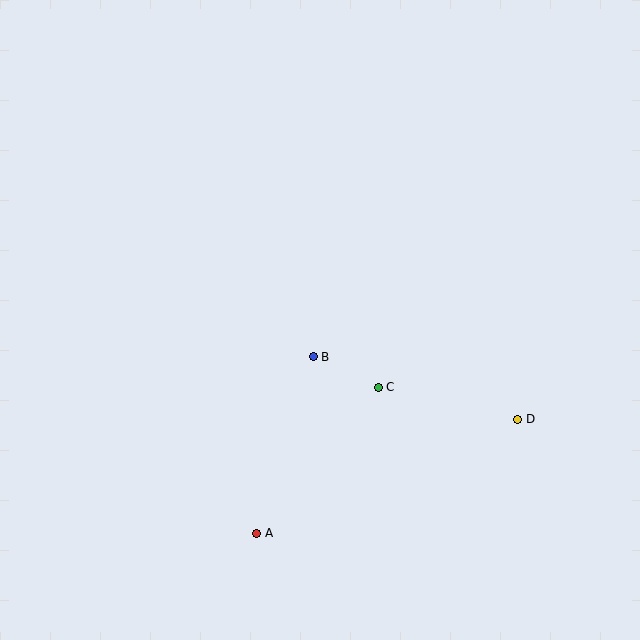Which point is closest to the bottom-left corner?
Point A is closest to the bottom-left corner.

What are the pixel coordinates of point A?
Point A is at (257, 533).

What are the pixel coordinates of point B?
Point B is at (313, 357).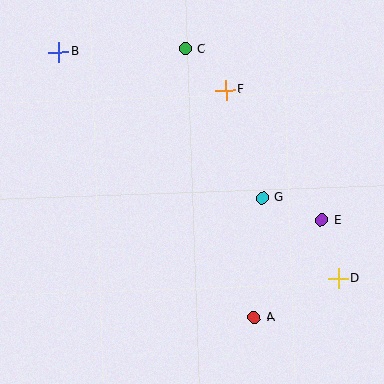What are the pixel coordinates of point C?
Point C is at (185, 49).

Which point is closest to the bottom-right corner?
Point D is closest to the bottom-right corner.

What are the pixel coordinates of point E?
Point E is at (322, 220).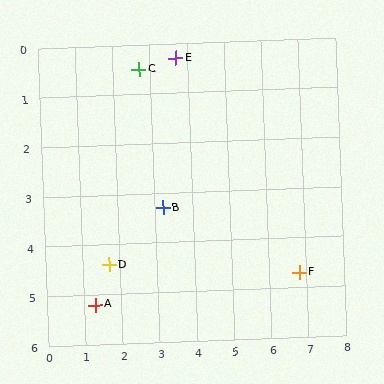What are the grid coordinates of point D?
Point D is at approximately (1.7, 4.4).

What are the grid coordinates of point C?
Point C is at approximately (2.7, 0.5).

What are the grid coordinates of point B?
Point B is at approximately (3.2, 3.3).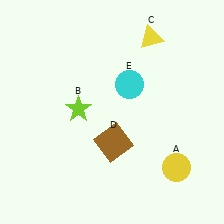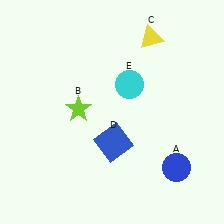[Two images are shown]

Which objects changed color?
A changed from yellow to blue. D changed from brown to blue.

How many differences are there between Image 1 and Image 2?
There are 2 differences between the two images.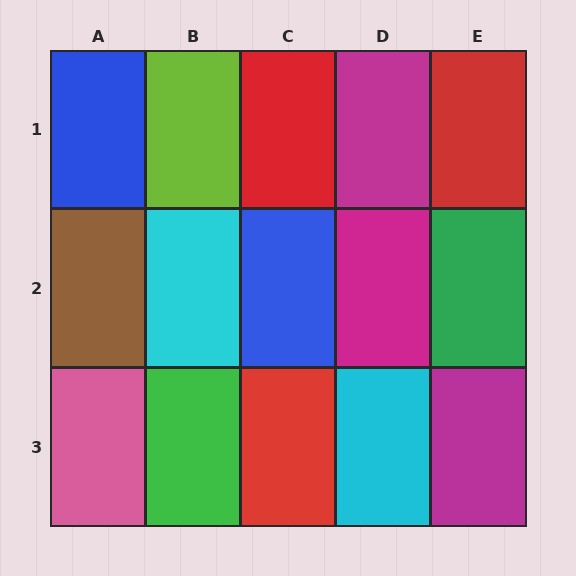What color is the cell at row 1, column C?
Red.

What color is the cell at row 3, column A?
Pink.